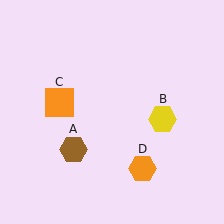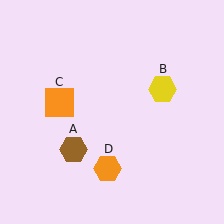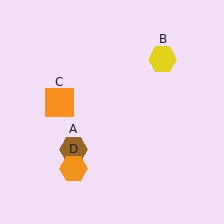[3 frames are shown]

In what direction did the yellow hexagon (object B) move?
The yellow hexagon (object B) moved up.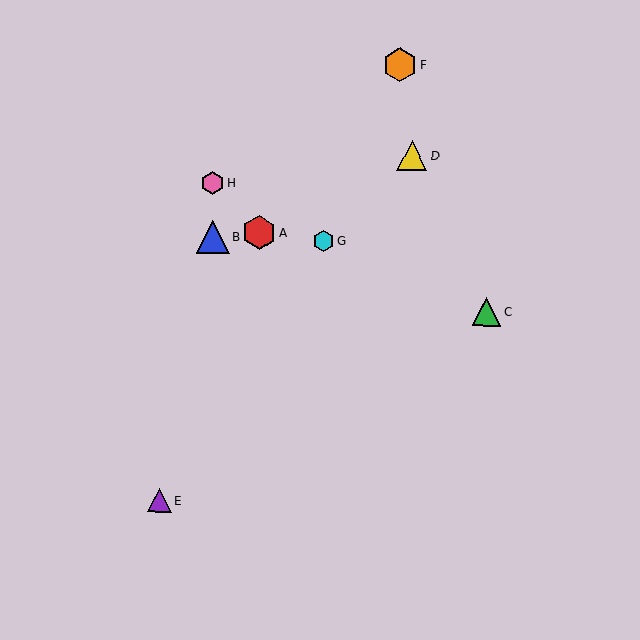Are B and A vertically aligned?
No, B is at x≈212 and A is at x≈259.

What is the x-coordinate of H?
Object H is at x≈213.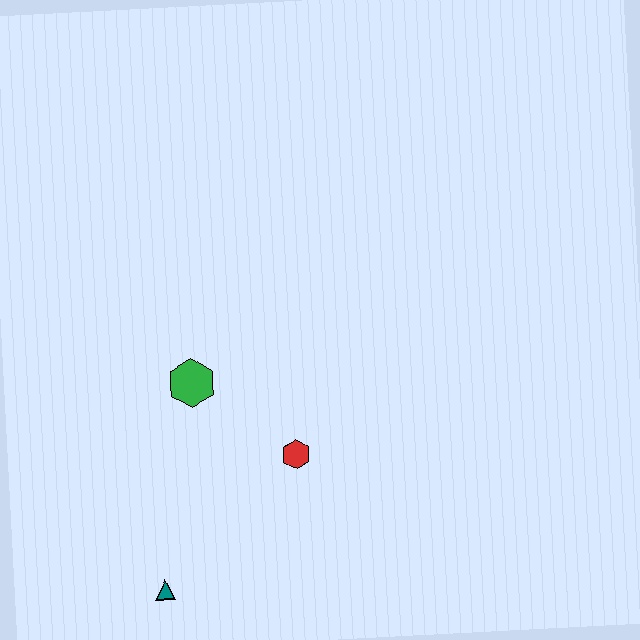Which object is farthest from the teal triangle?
The green hexagon is farthest from the teal triangle.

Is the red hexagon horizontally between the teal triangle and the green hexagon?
No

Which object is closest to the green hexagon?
The red hexagon is closest to the green hexagon.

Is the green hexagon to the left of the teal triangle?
No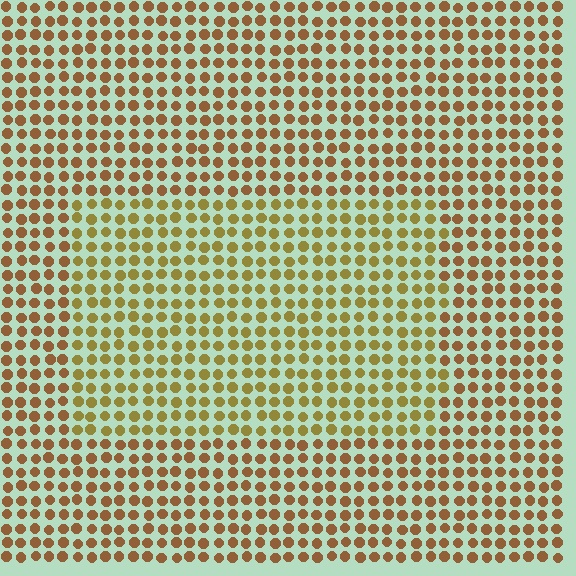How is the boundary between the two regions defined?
The boundary is defined purely by a slight shift in hue (about 28 degrees). Spacing, size, and orientation are identical on both sides.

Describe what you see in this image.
The image is filled with small brown elements in a uniform arrangement. A rectangle-shaped region is visible where the elements are tinted to a slightly different hue, forming a subtle color boundary.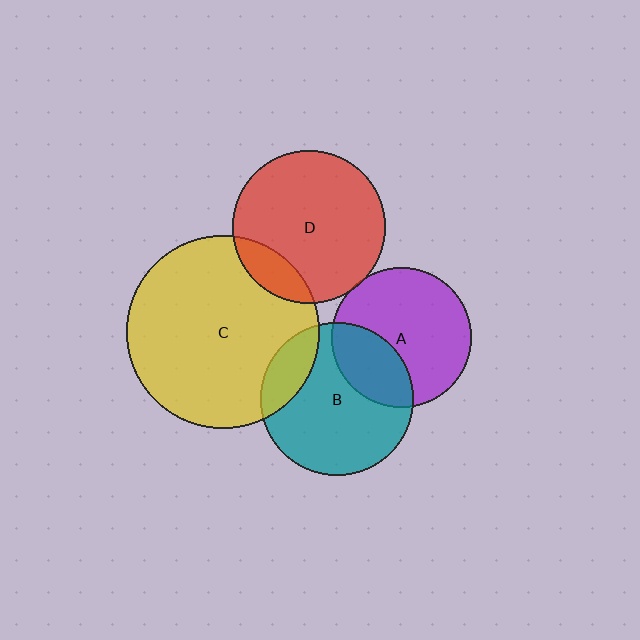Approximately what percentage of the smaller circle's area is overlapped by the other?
Approximately 15%.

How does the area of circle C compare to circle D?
Approximately 1.6 times.